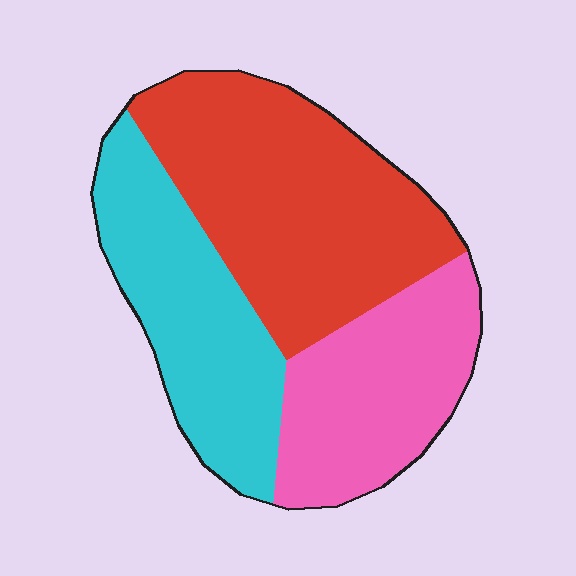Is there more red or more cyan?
Red.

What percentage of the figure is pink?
Pink covers about 25% of the figure.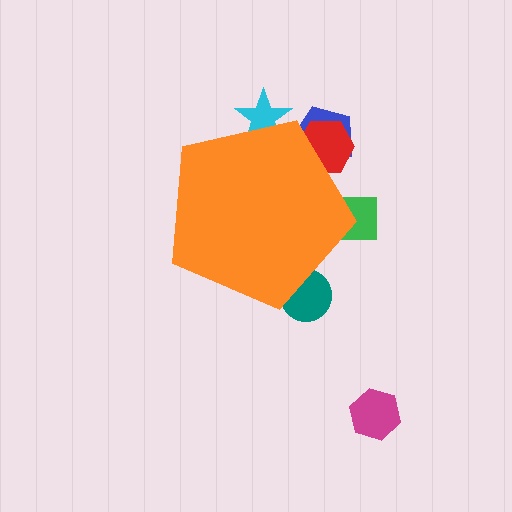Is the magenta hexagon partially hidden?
No, the magenta hexagon is fully visible.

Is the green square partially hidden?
Yes, the green square is partially hidden behind the orange pentagon.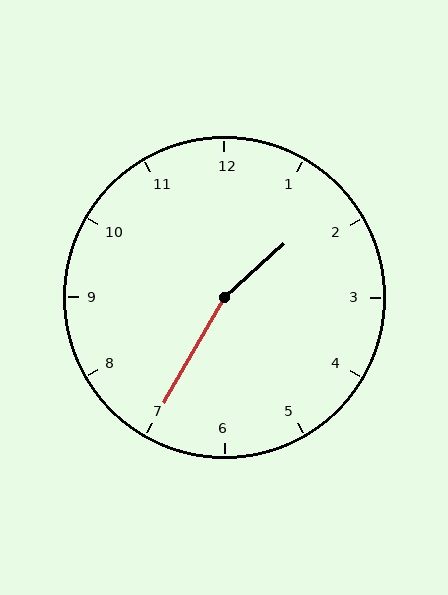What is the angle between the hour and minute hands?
Approximately 162 degrees.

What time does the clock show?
1:35.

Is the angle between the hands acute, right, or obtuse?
It is obtuse.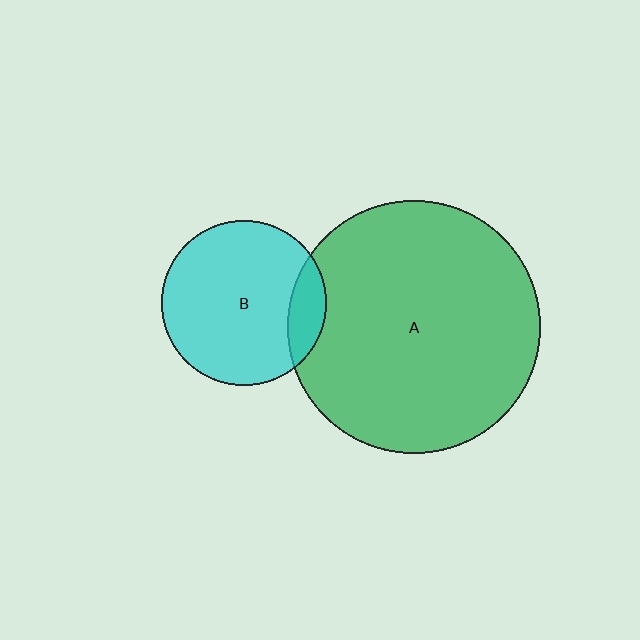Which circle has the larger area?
Circle A (green).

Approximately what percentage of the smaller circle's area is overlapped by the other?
Approximately 15%.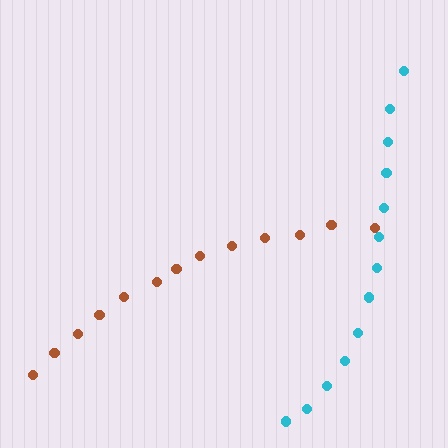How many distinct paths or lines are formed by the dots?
There are 2 distinct paths.